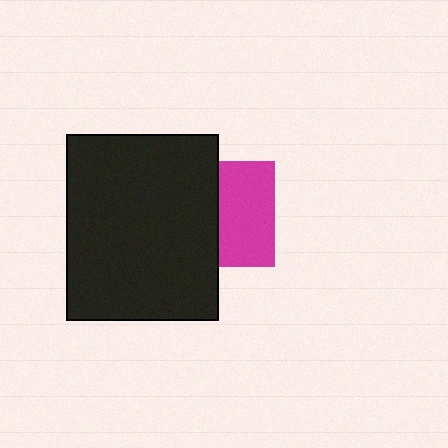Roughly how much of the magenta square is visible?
About half of it is visible (roughly 53%).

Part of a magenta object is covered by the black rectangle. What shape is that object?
It is a square.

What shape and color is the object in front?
The object in front is a black rectangle.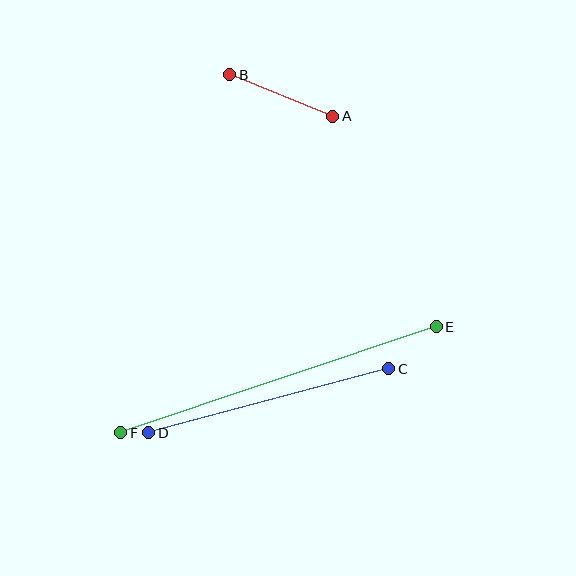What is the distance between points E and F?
The distance is approximately 333 pixels.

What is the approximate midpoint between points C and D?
The midpoint is at approximately (269, 401) pixels.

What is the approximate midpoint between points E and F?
The midpoint is at approximately (278, 380) pixels.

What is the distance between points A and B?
The distance is approximately 111 pixels.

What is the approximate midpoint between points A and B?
The midpoint is at approximately (281, 96) pixels.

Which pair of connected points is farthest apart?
Points E and F are farthest apart.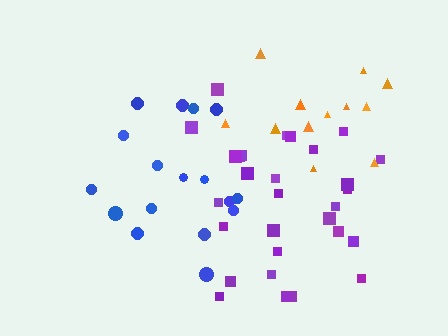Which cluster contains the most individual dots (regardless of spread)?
Purple (29).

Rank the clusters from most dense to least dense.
purple, orange, blue.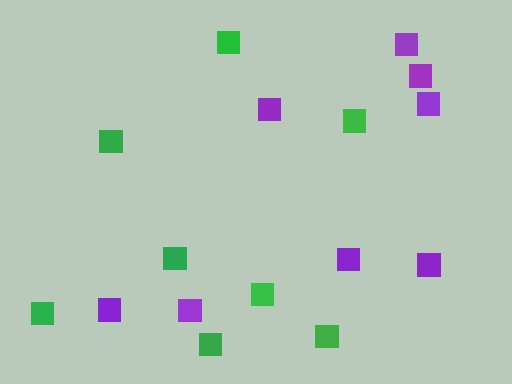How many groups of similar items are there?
There are 2 groups: one group of purple squares (8) and one group of green squares (8).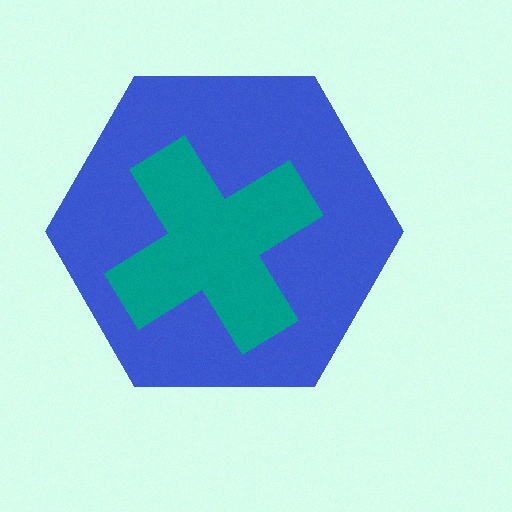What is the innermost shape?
The teal cross.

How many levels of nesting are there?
2.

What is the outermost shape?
The blue hexagon.